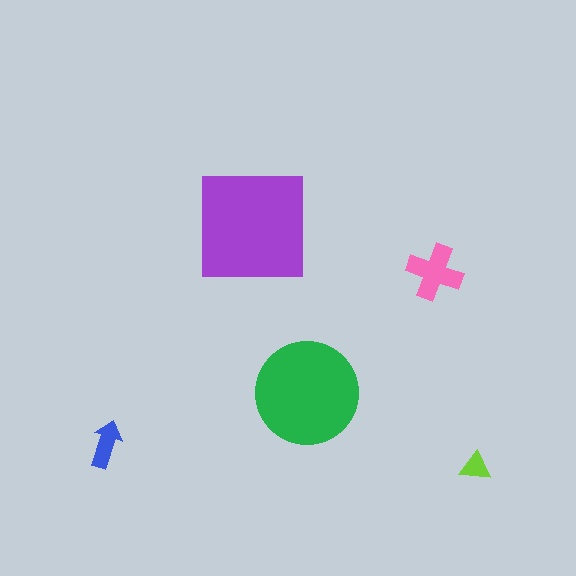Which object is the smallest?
The lime triangle.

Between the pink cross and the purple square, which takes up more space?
The purple square.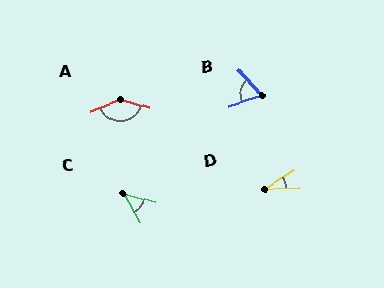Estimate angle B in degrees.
Approximately 66 degrees.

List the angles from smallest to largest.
D (30°), C (44°), B (66°), A (140°).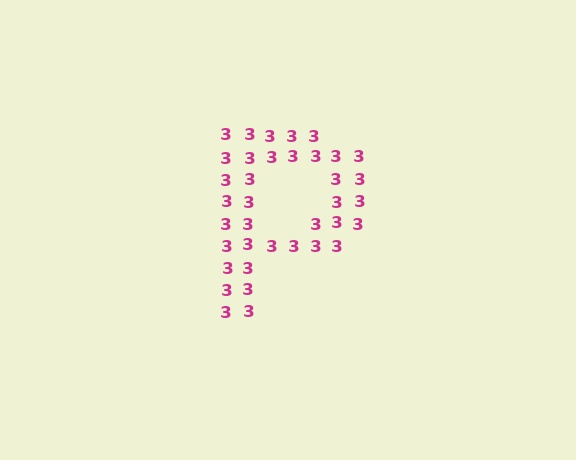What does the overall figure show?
The overall figure shows the letter P.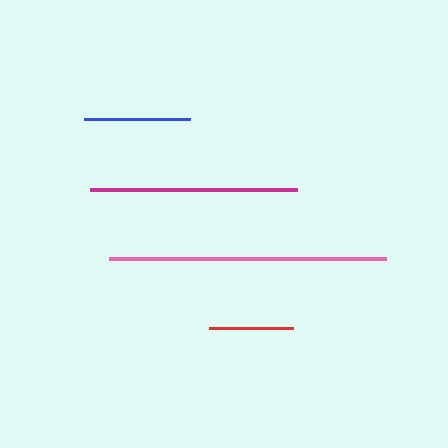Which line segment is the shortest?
The red line is the shortest at approximately 84 pixels.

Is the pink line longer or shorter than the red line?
The pink line is longer than the red line.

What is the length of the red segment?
The red segment is approximately 84 pixels long.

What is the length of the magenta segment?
The magenta segment is approximately 207 pixels long.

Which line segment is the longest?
The pink line is the longest at approximately 277 pixels.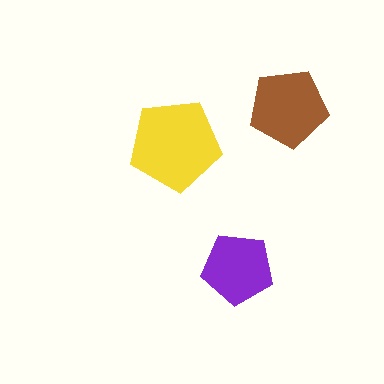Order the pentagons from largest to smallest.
the yellow one, the brown one, the purple one.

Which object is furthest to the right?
The brown pentagon is rightmost.